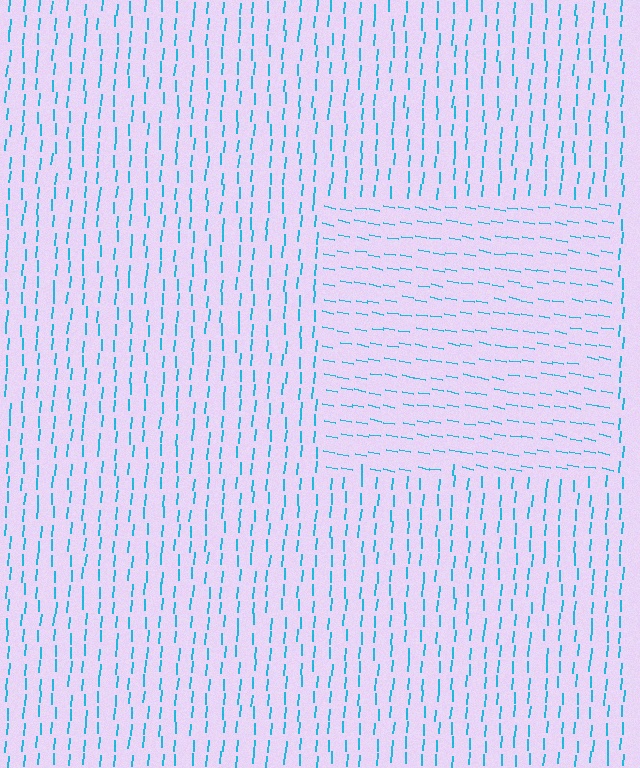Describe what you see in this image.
The image is filled with small cyan line segments. A rectangle region in the image has lines oriented differently from the surrounding lines, creating a visible texture boundary.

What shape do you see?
I see a rectangle.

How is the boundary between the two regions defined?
The boundary is defined purely by a change in line orientation (approximately 83 degrees difference). All lines are the same color and thickness.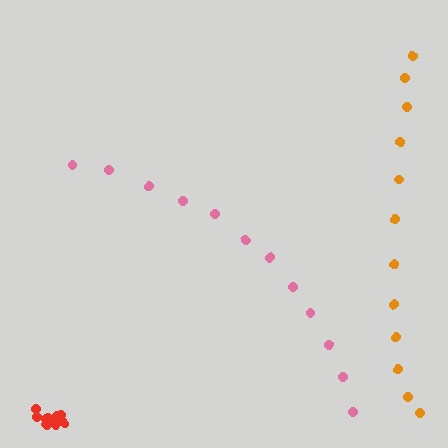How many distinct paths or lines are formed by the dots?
There are 3 distinct paths.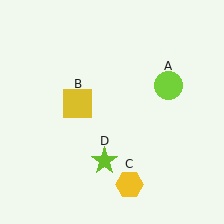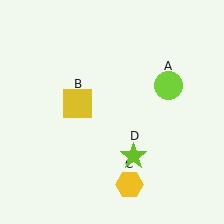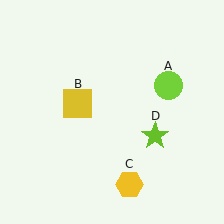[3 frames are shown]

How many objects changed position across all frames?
1 object changed position: lime star (object D).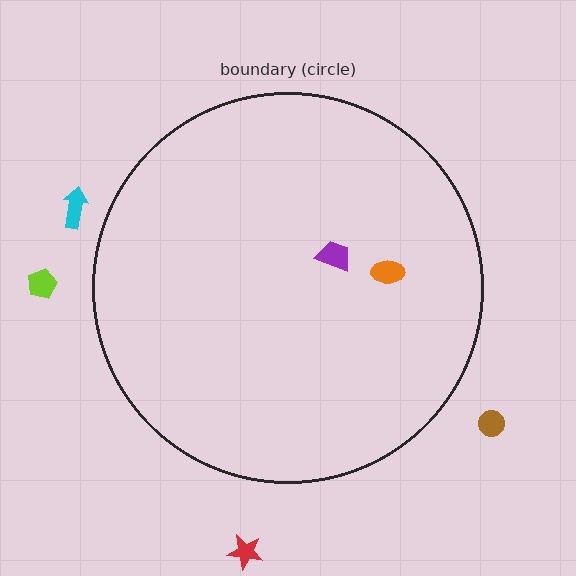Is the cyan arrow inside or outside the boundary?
Outside.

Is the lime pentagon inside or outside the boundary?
Outside.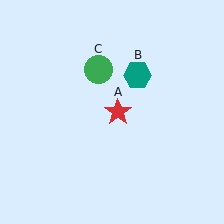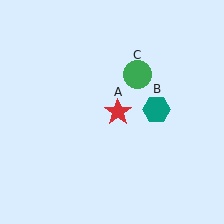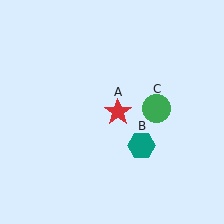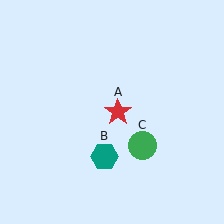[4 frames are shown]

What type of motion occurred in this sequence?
The teal hexagon (object B), green circle (object C) rotated clockwise around the center of the scene.